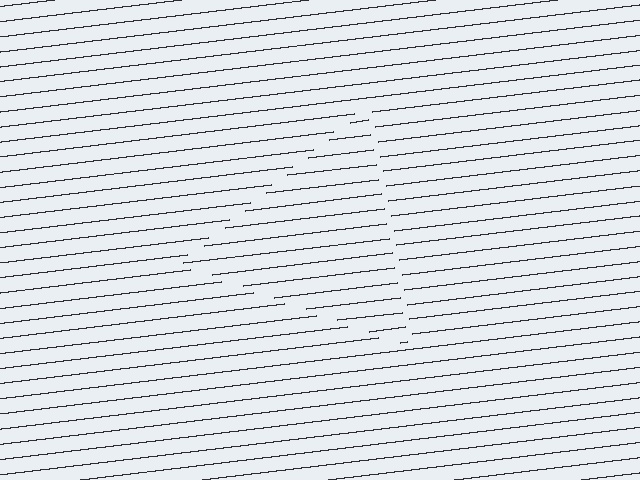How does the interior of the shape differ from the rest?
The interior of the shape contains the same grating, shifted by half a period — the contour is defined by the phase discontinuity where line-ends from the inner and outer gratings abut.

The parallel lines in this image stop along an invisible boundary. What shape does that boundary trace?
An illusory triangle. The interior of the shape contains the same grating, shifted by half a period — the contour is defined by the phase discontinuity where line-ends from the inner and outer gratings abut.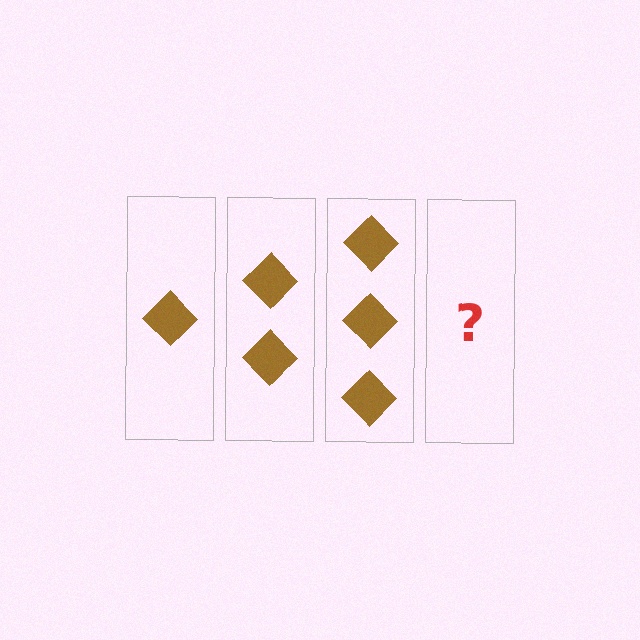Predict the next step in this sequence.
The next step is 4 diamonds.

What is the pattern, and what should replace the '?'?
The pattern is that each step adds one more diamond. The '?' should be 4 diamonds.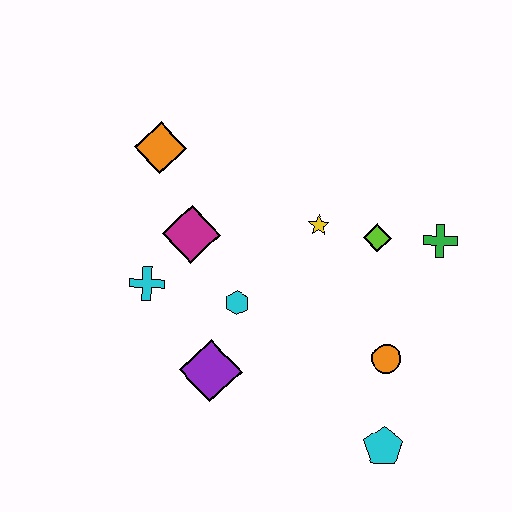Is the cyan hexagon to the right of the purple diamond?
Yes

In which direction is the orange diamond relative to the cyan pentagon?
The orange diamond is above the cyan pentagon.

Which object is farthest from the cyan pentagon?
The orange diamond is farthest from the cyan pentagon.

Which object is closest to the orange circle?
The cyan pentagon is closest to the orange circle.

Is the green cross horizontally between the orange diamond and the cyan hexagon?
No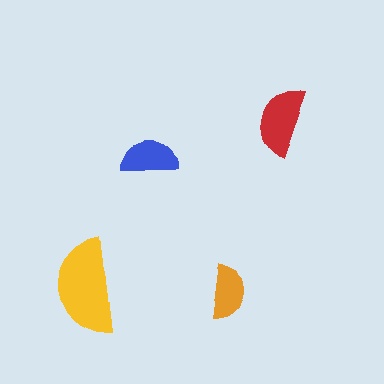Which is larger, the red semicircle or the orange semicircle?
The red one.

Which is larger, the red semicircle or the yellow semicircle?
The yellow one.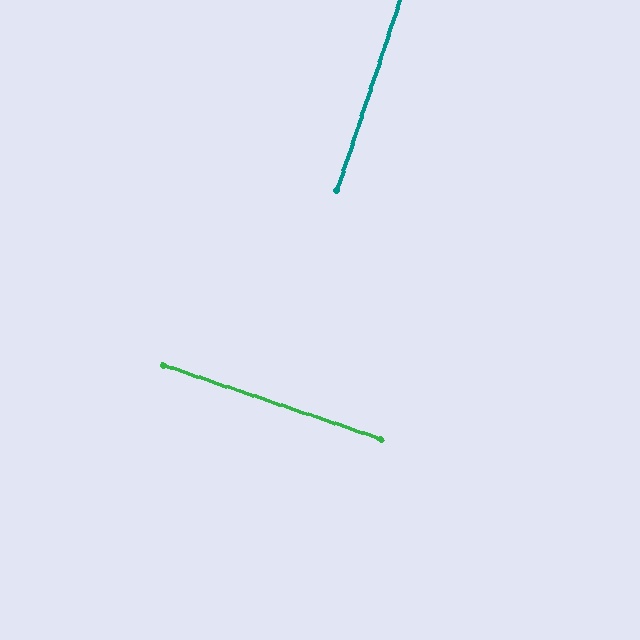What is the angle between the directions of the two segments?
Approximately 90 degrees.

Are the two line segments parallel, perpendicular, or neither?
Perpendicular — they meet at approximately 90°.